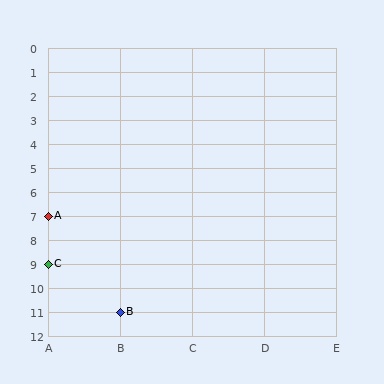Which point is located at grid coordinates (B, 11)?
Point B is at (B, 11).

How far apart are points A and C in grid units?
Points A and C are 2 rows apart.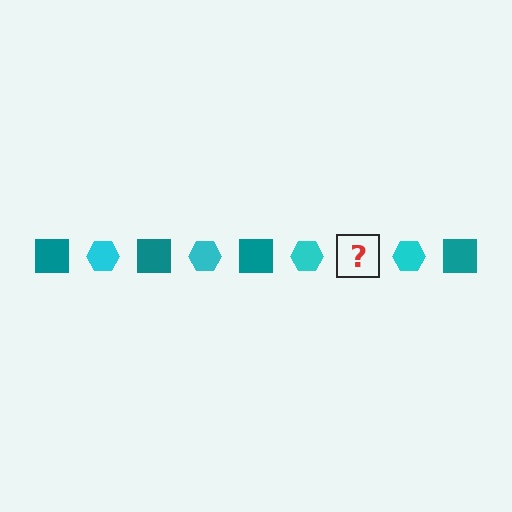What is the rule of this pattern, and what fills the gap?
The rule is that the pattern alternates between teal square and cyan hexagon. The gap should be filled with a teal square.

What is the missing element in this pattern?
The missing element is a teal square.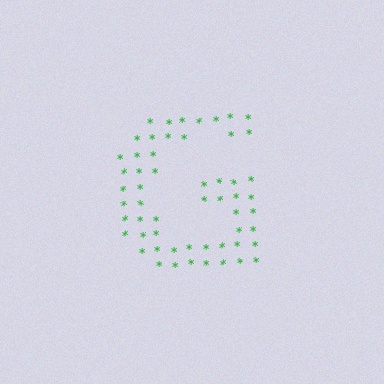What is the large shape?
The large shape is the letter G.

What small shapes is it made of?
It is made of small asterisks.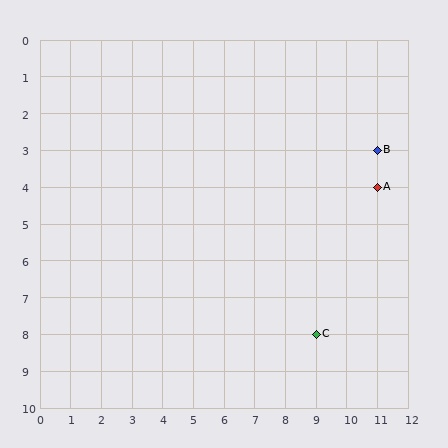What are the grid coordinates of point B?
Point B is at grid coordinates (11, 3).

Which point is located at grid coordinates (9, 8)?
Point C is at (9, 8).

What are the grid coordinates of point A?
Point A is at grid coordinates (11, 4).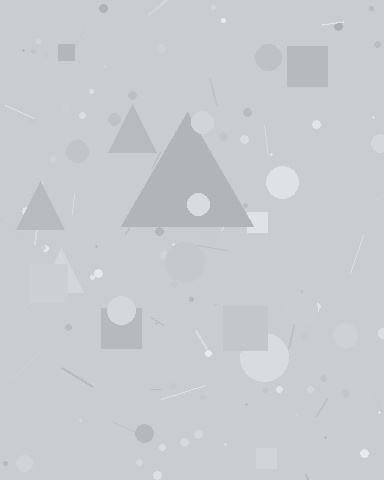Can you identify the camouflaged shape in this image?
The camouflaged shape is a triangle.